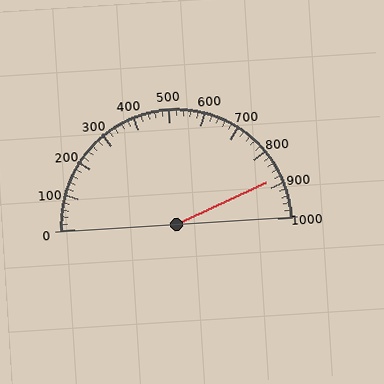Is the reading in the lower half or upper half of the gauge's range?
The reading is in the upper half of the range (0 to 1000).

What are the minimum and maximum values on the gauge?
The gauge ranges from 0 to 1000.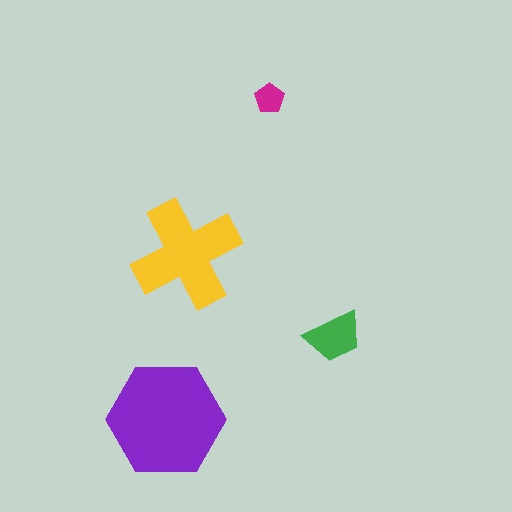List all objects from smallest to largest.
The magenta pentagon, the green trapezoid, the yellow cross, the purple hexagon.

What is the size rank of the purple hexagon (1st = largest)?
1st.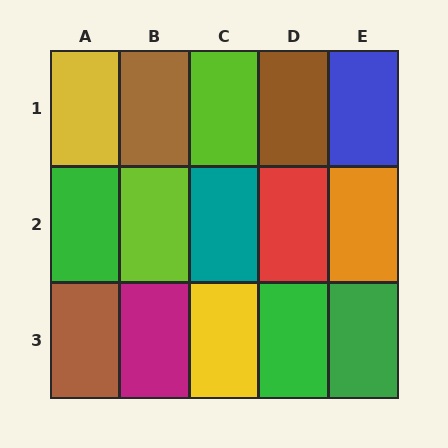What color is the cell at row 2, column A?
Green.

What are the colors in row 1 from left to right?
Yellow, brown, lime, brown, blue.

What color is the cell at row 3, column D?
Green.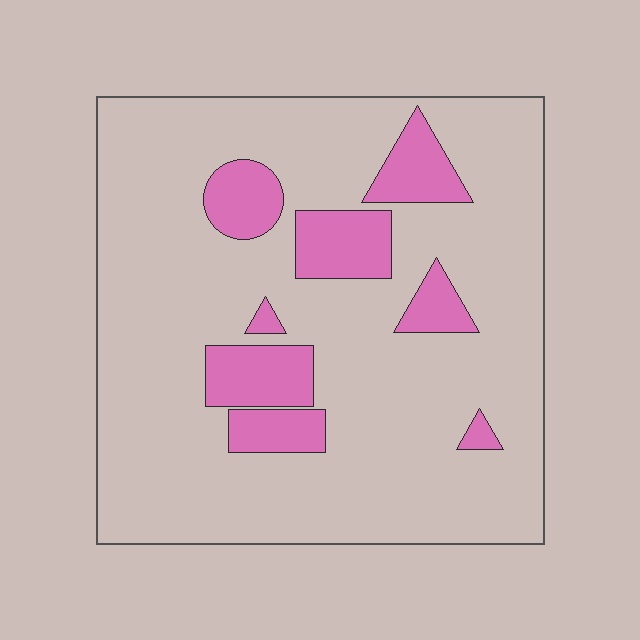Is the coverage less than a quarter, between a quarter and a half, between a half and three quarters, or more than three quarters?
Less than a quarter.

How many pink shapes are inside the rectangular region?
8.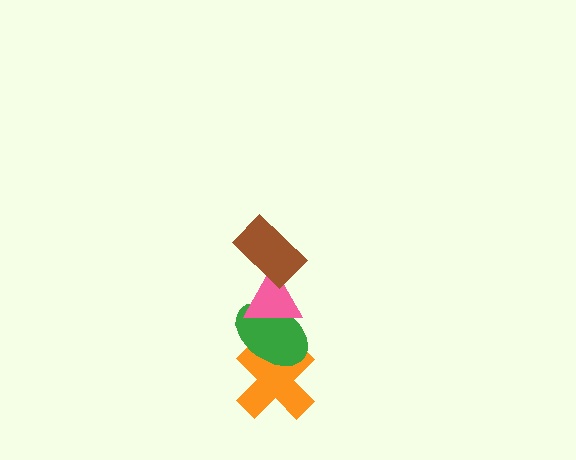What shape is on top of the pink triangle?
The brown rectangle is on top of the pink triangle.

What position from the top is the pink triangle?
The pink triangle is 2nd from the top.